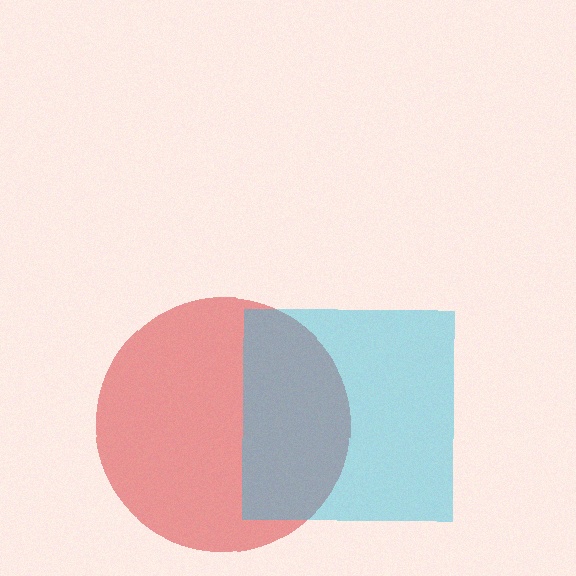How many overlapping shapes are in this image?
There are 2 overlapping shapes in the image.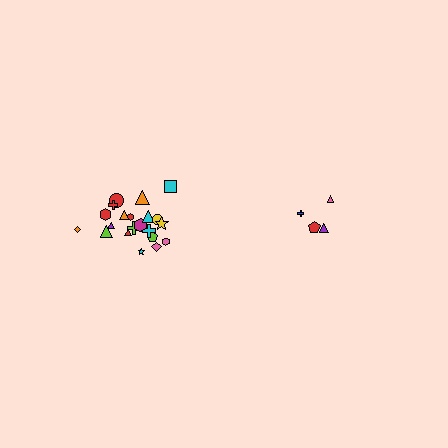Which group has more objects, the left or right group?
The left group.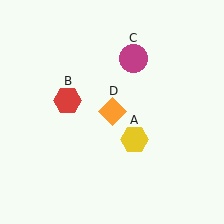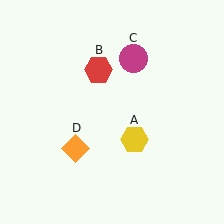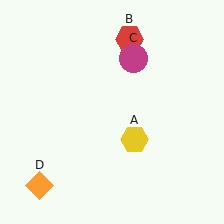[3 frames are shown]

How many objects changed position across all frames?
2 objects changed position: red hexagon (object B), orange diamond (object D).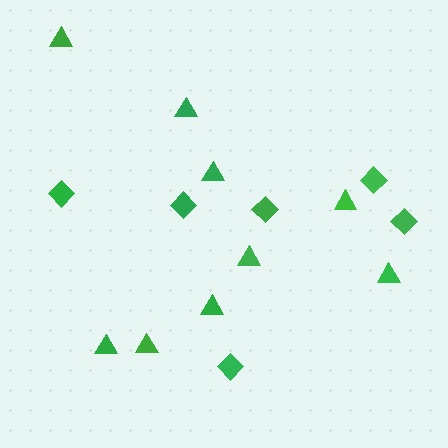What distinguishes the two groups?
There are 2 groups: one group of triangles (9) and one group of diamonds (6).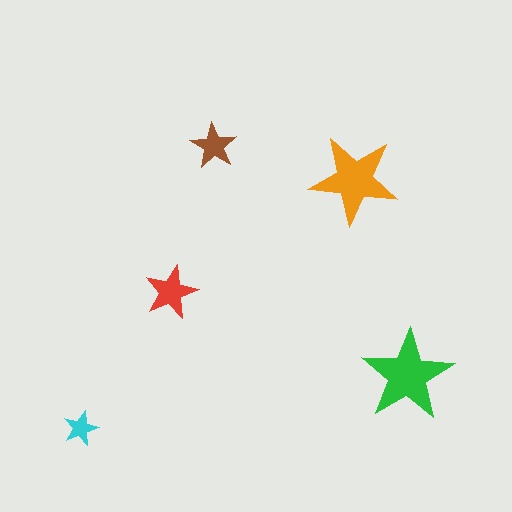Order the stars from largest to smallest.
the green one, the orange one, the red one, the brown one, the cyan one.